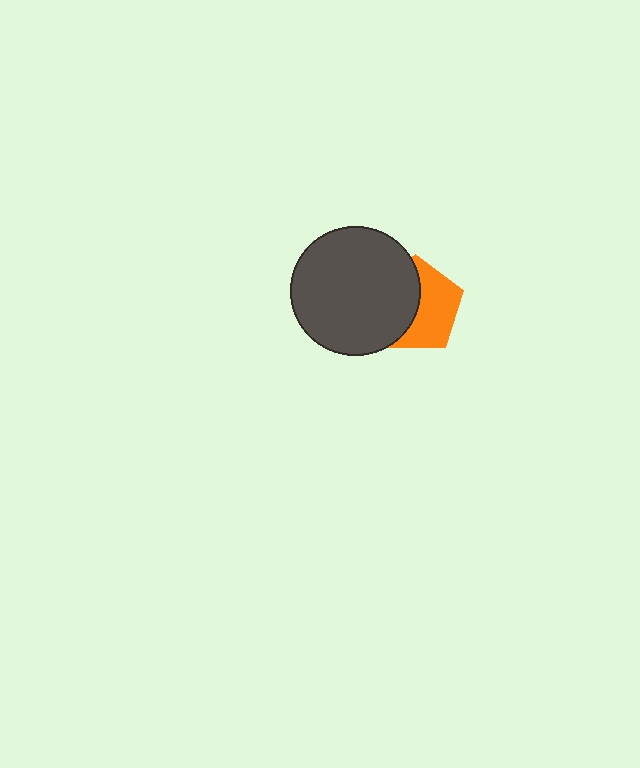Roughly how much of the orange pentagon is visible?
About half of it is visible (roughly 52%).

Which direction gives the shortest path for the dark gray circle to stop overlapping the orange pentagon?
Moving left gives the shortest separation.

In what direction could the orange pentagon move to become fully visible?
The orange pentagon could move right. That would shift it out from behind the dark gray circle entirely.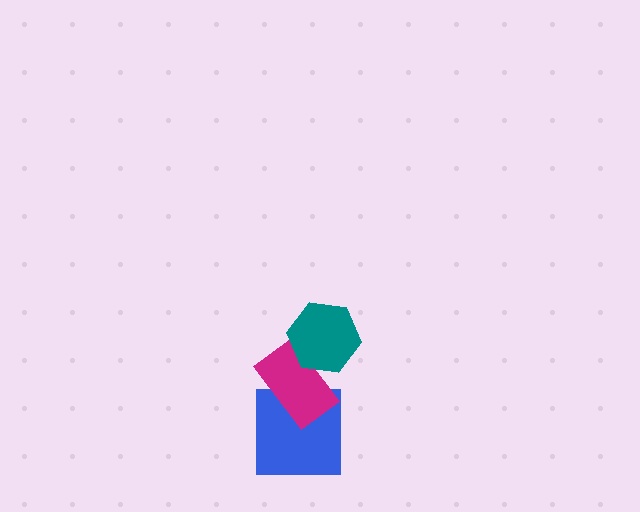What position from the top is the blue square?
The blue square is 3rd from the top.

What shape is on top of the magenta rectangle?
The teal hexagon is on top of the magenta rectangle.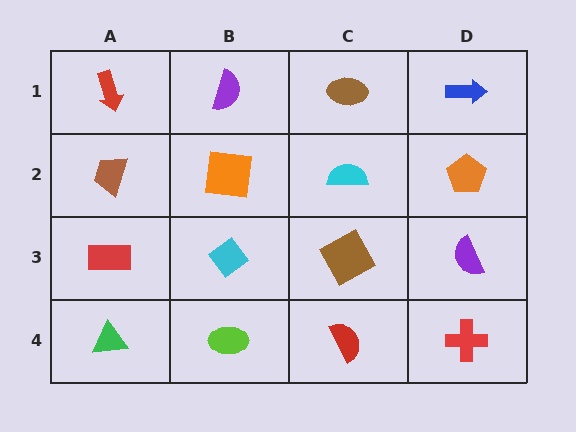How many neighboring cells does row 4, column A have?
2.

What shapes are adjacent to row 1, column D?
An orange pentagon (row 2, column D), a brown ellipse (row 1, column C).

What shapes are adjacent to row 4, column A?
A red rectangle (row 3, column A), a lime ellipse (row 4, column B).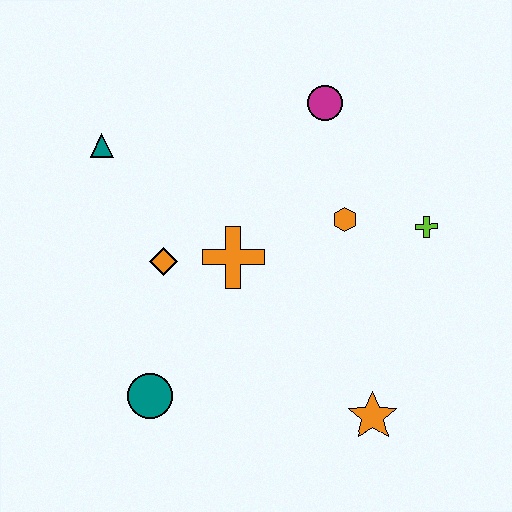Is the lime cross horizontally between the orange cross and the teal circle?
No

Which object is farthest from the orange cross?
The orange star is farthest from the orange cross.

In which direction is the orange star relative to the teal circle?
The orange star is to the right of the teal circle.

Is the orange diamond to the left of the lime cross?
Yes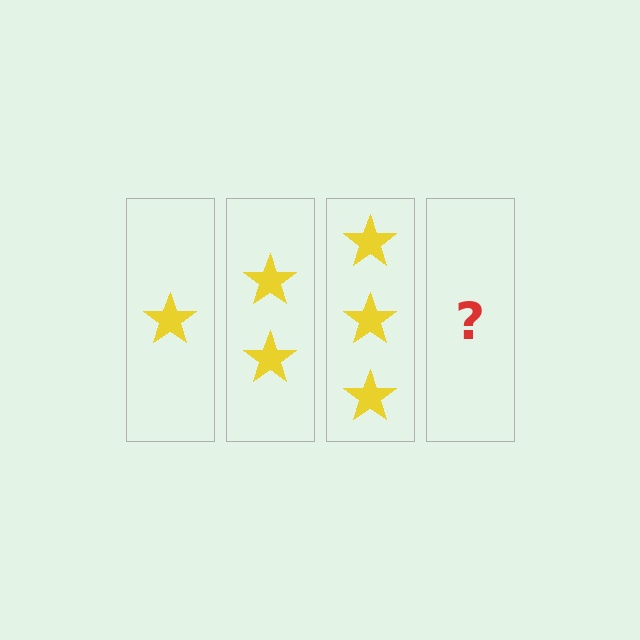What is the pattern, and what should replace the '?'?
The pattern is that each step adds one more star. The '?' should be 4 stars.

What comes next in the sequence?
The next element should be 4 stars.